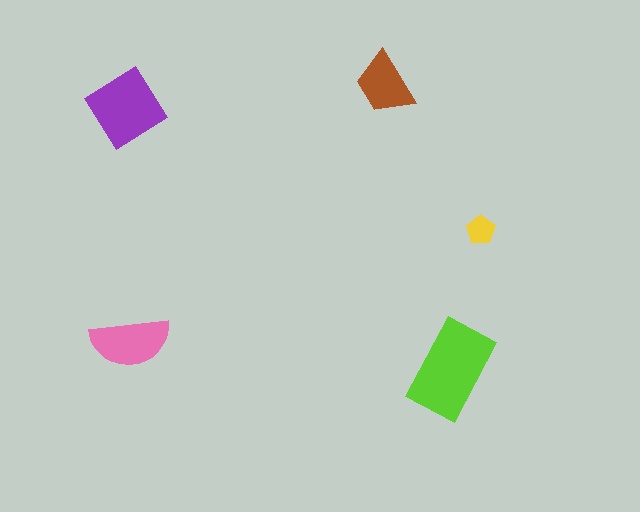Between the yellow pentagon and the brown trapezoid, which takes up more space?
The brown trapezoid.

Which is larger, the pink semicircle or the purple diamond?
The purple diamond.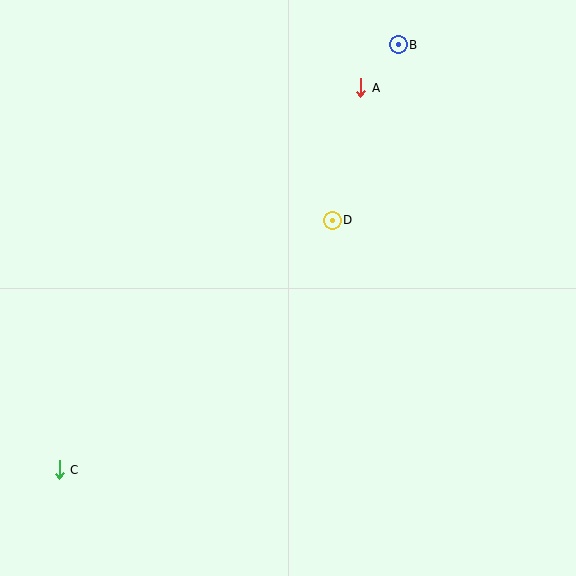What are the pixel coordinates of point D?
Point D is at (332, 220).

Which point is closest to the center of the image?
Point D at (332, 220) is closest to the center.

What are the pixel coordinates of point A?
Point A is at (361, 88).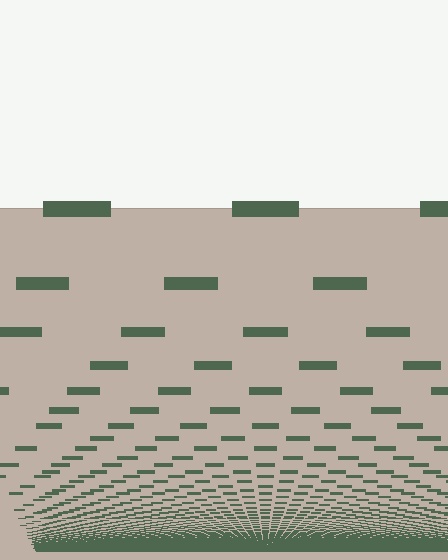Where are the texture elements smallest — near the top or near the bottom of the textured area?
Near the bottom.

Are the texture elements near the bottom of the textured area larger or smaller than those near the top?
Smaller. The gradient is inverted — elements near the bottom are smaller and denser.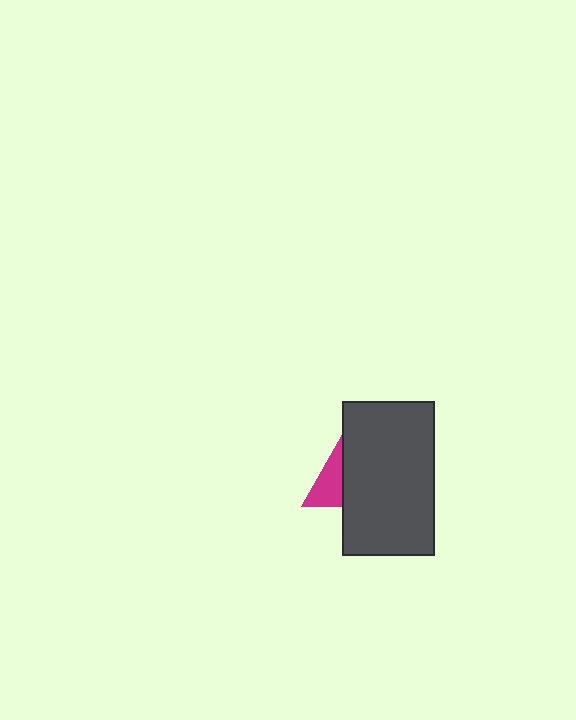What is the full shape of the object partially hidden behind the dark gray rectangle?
The partially hidden object is a magenta triangle.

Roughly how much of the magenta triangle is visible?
A small part of it is visible (roughly 40%).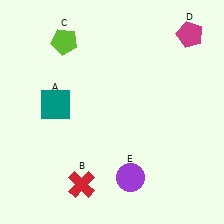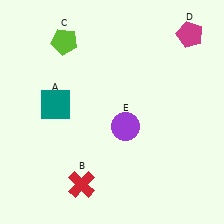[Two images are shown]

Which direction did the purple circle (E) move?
The purple circle (E) moved up.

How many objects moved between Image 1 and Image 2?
1 object moved between the two images.